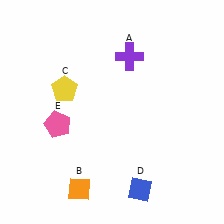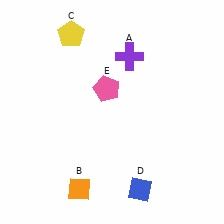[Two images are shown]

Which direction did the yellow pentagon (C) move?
The yellow pentagon (C) moved up.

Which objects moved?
The objects that moved are: the yellow pentagon (C), the pink pentagon (E).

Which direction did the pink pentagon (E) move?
The pink pentagon (E) moved right.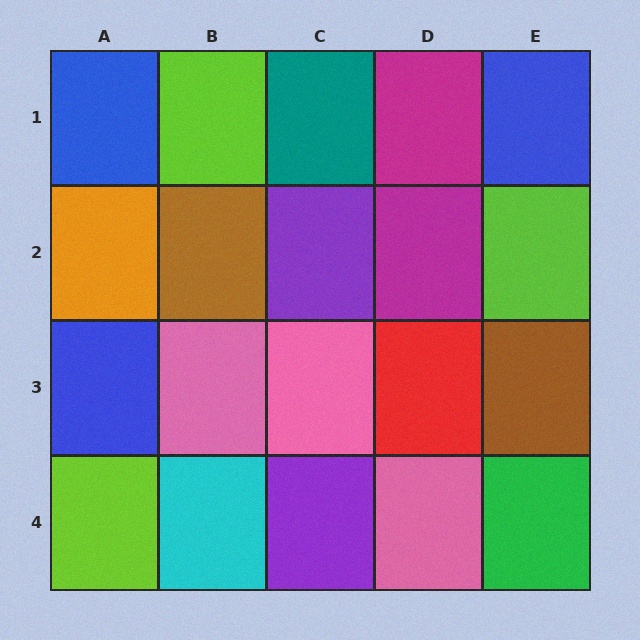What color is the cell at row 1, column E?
Blue.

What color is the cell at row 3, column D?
Red.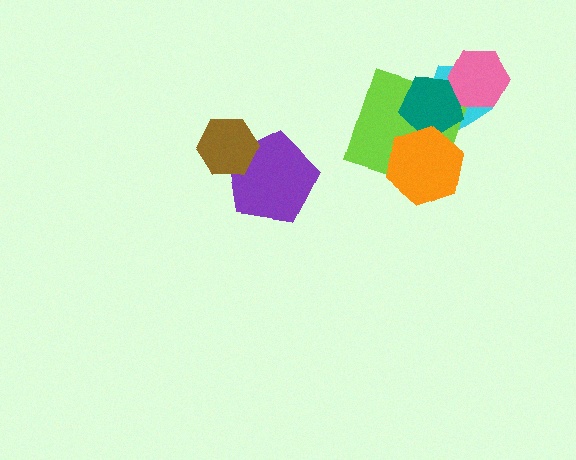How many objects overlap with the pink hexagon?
2 objects overlap with the pink hexagon.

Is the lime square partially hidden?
Yes, it is partially covered by another shape.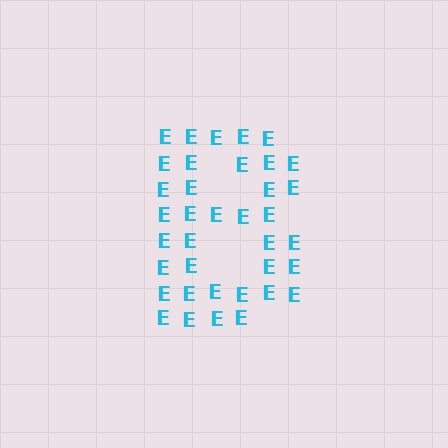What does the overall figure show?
The overall figure shows the letter B.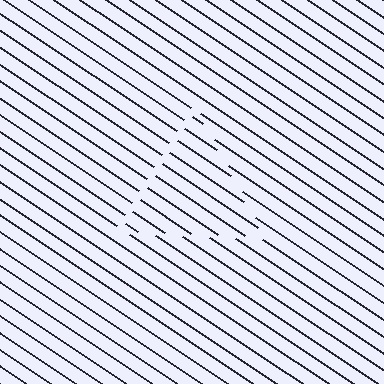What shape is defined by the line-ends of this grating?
An illusory triangle. The interior of the shape contains the same grating, shifted by half a period — the contour is defined by the phase discontinuity where line-ends from the inner and outer gratings abut.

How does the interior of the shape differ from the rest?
The interior of the shape contains the same grating, shifted by half a period — the contour is defined by the phase discontinuity where line-ends from the inner and outer gratings abut.